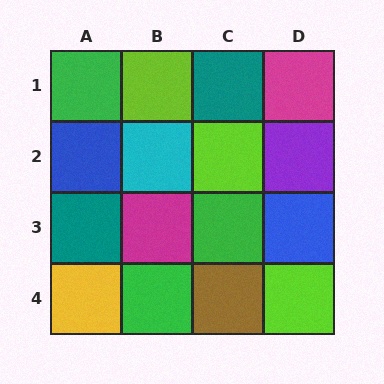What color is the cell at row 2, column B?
Cyan.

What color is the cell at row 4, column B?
Green.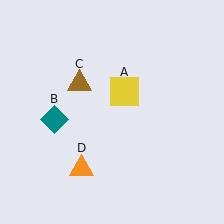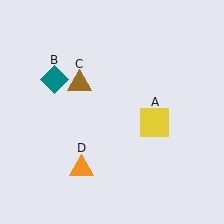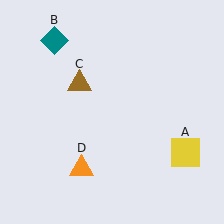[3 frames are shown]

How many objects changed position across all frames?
2 objects changed position: yellow square (object A), teal diamond (object B).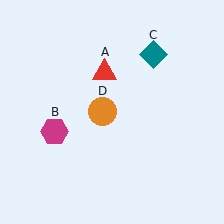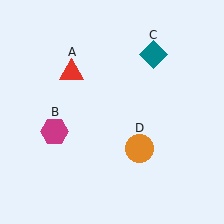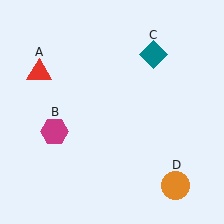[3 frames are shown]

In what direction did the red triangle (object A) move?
The red triangle (object A) moved left.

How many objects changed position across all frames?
2 objects changed position: red triangle (object A), orange circle (object D).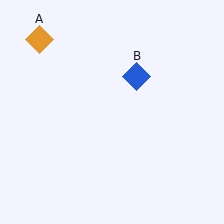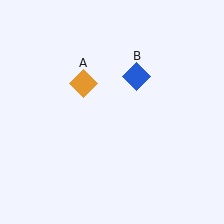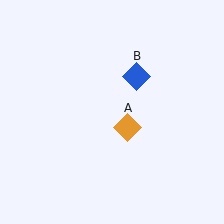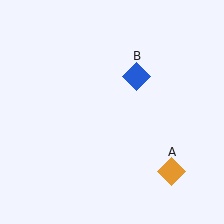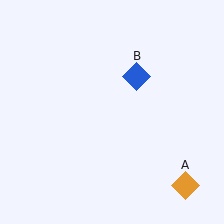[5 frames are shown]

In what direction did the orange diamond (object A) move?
The orange diamond (object A) moved down and to the right.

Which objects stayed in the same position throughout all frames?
Blue diamond (object B) remained stationary.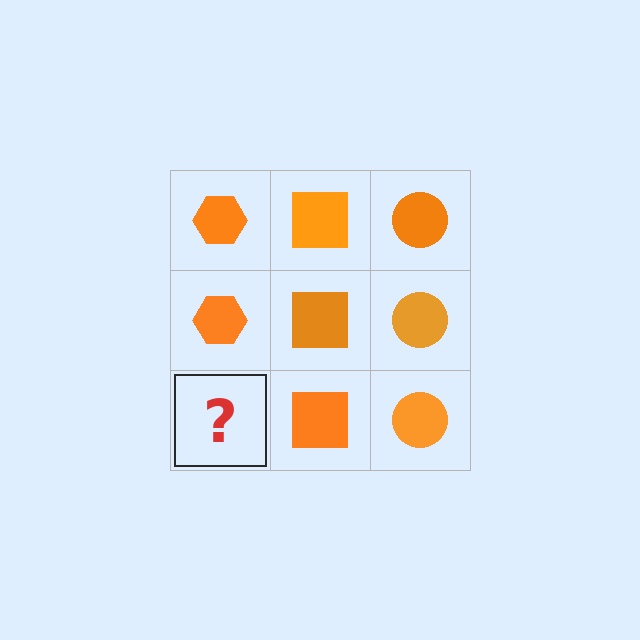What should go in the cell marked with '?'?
The missing cell should contain an orange hexagon.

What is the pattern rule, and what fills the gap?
The rule is that each column has a consistent shape. The gap should be filled with an orange hexagon.